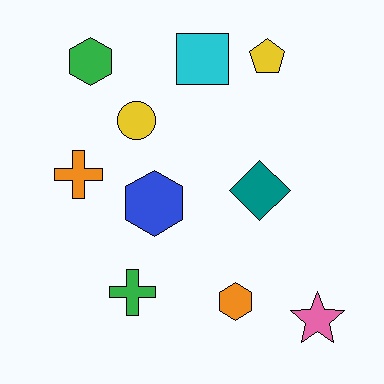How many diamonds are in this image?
There is 1 diamond.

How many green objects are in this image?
There are 2 green objects.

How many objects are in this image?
There are 10 objects.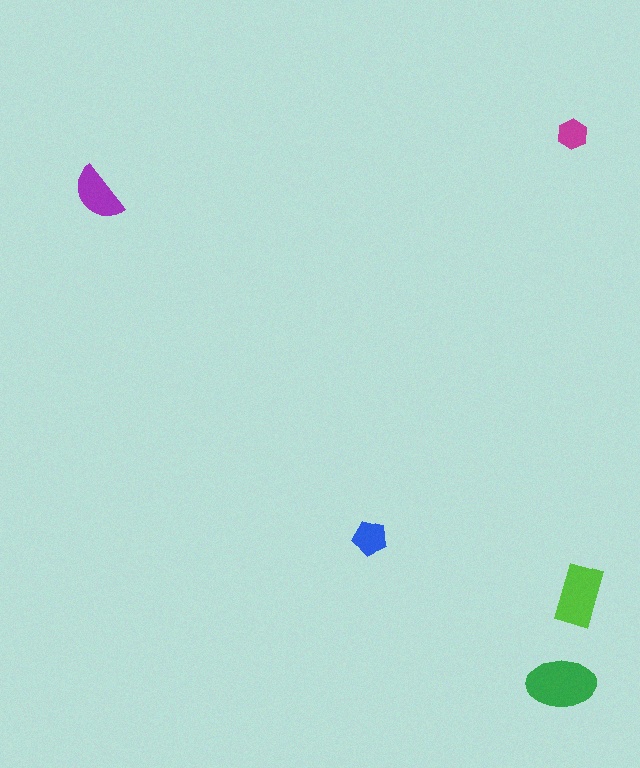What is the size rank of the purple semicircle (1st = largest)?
3rd.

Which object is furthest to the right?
The lime rectangle is rightmost.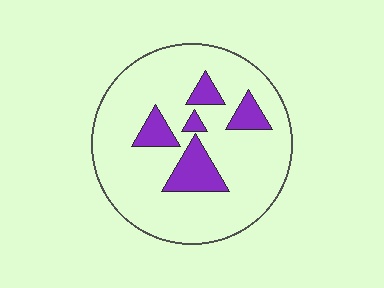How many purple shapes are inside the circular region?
5.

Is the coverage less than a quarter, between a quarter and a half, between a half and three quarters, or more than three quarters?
Less than a quarter.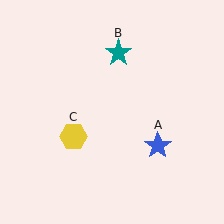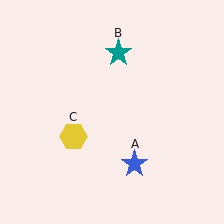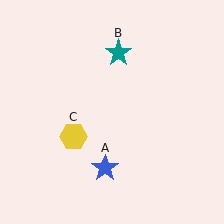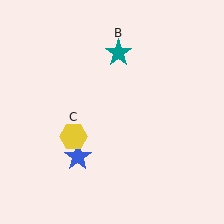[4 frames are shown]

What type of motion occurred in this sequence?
The blue star (object A) rotated clockwise around the center of the scene.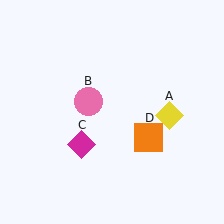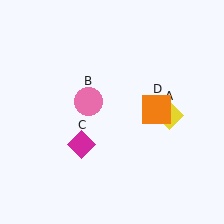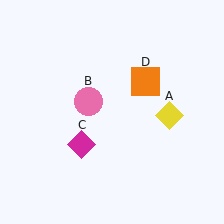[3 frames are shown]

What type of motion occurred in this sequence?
The orange square (object D) rotated counterclockwise around the center of the scene.